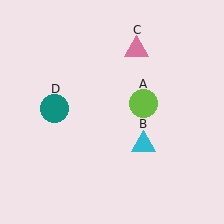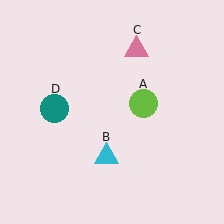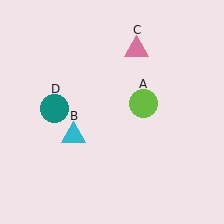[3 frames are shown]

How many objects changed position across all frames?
1 object changed position: cyan triangle (object B).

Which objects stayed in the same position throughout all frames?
Lime circle (object A) and pink triangle (object C) and teal circle (object D) remained stationary.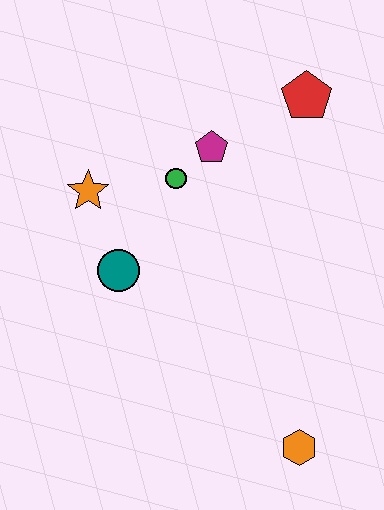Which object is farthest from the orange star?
The orange hexagon is farthest from the orange star.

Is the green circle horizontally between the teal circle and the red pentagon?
Yes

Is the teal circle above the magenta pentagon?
No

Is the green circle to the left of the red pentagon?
Yes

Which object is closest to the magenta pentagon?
The green circle is closest to the magenta pentagon.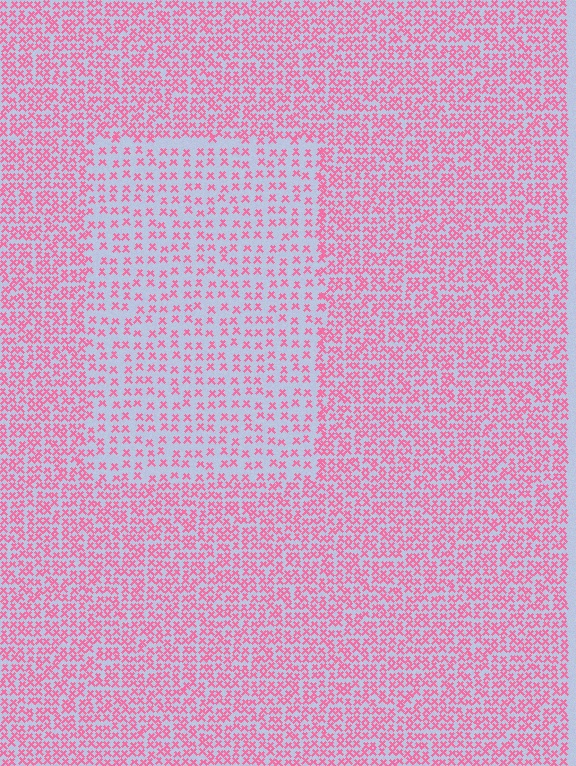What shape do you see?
I see a rectangle.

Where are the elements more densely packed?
The elements are more densely packed outside the rectangle boundary.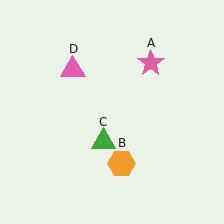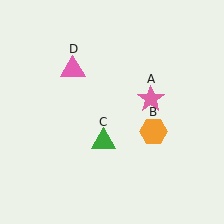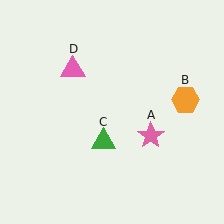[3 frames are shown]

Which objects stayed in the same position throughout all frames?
Green triangle (object C) and pink triangle (object D) remained stationary.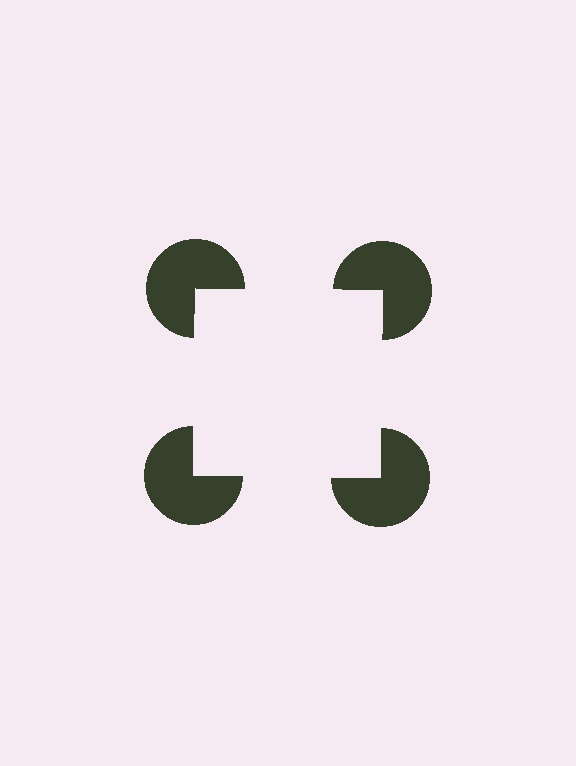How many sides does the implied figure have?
4 sides.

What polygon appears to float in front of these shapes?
An illusory square — its edges are inferred from the aligned wedge cuts in the pac-man discs, not physically drawn.